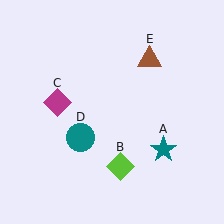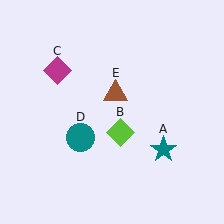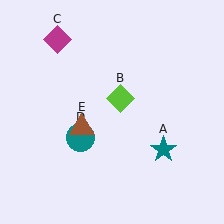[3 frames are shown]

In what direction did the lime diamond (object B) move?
The lime diamond (object B) moved up.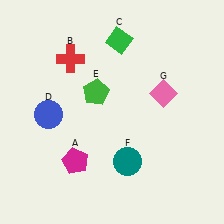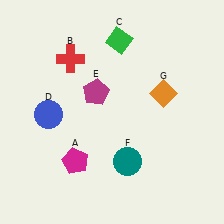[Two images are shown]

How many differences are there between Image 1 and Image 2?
There are 2 differences between the two images.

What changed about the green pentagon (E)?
In Image 1, E is green. In Image 2, it changed to magenta.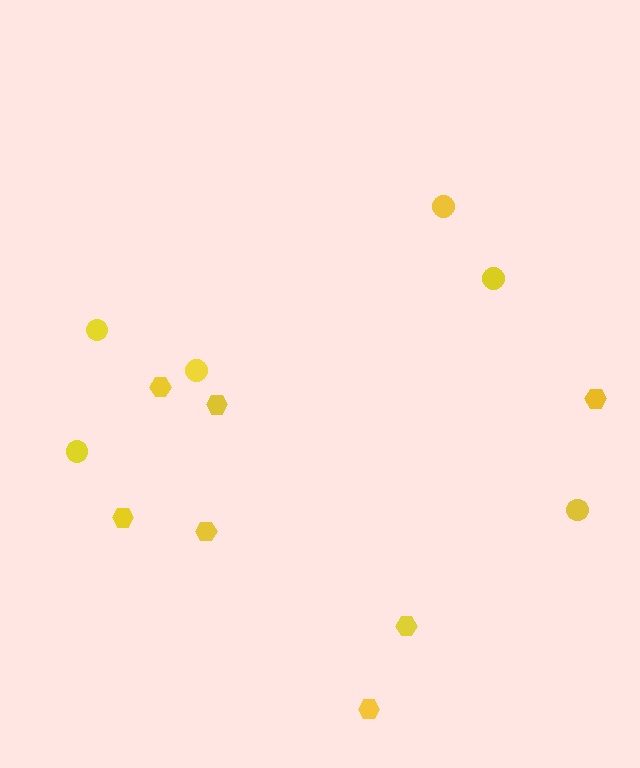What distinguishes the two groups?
There are 2 groups: one group of hexagons (7) and one group of circles (6).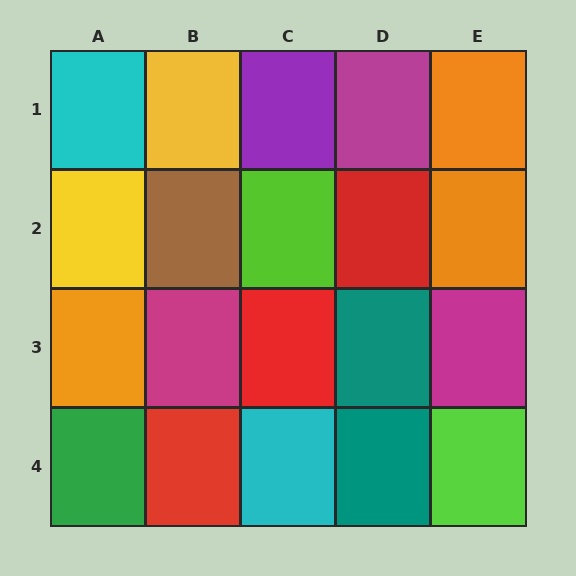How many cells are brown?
1 cell is brown.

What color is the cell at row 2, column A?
Yellow.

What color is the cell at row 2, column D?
Red.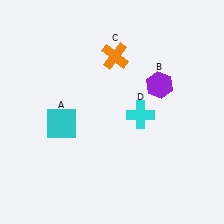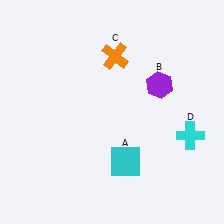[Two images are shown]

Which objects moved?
The objects that moved are: the cyan square (A), the cyan cross (D).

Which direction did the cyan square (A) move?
The cyan square (A) moved right.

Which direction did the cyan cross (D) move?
The cyan cross (D) moved right.